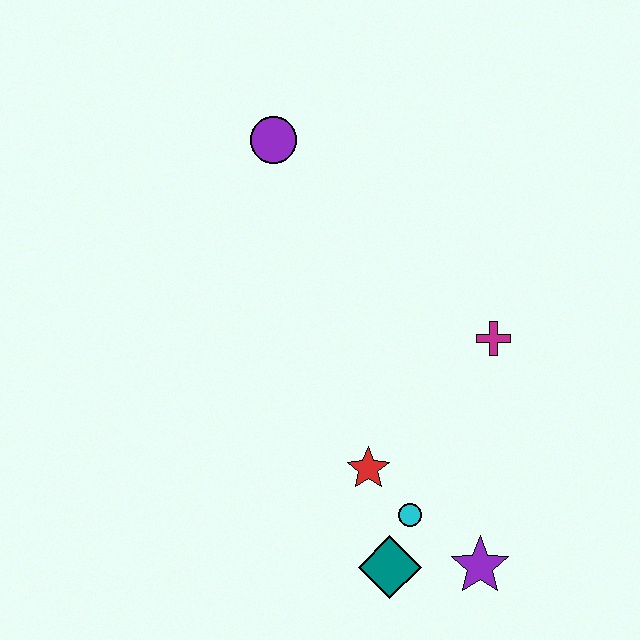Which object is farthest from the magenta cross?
The purple circle is farthest from the magenta cross.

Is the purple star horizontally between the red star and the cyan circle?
No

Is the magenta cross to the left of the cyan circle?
No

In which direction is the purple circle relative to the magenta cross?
The purple circle is to the left of the magenta cross.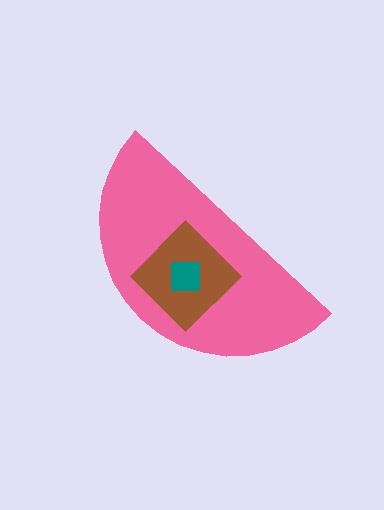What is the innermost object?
The teal square.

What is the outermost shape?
The pink semicircle.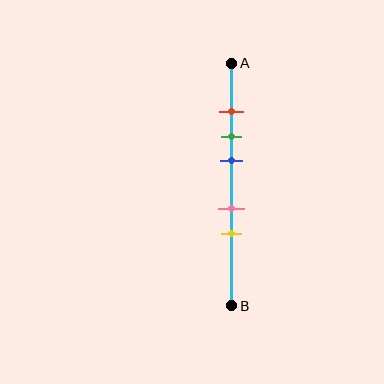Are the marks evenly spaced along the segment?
No, the marks are not evenly spaced.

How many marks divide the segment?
There are 5 marks dividing the segment.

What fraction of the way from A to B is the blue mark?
The blue mark is approximately 40% (0.4) of the way from A to B.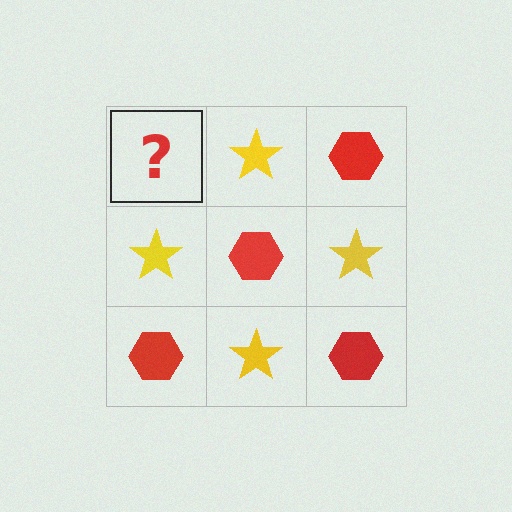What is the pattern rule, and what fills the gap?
The rule is that it alternates red hexagon and yellow star in a checkerboard pattern. The gap should be filled with a red hexagon.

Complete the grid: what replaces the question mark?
The question mark should be replaced with a red hexagon.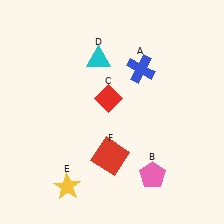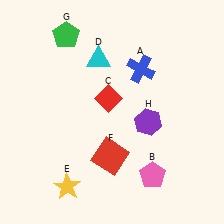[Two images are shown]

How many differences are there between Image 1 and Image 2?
There are 2 differences between the two images.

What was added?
A green pentagon (G), a purple hexagon (H) were added in Image 2.